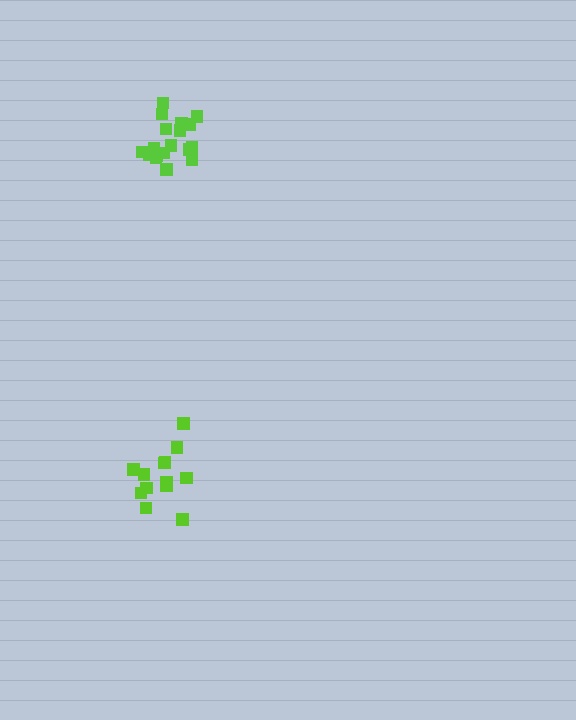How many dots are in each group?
Group 1: 13 dots, Group 2: 18 dots (31 total).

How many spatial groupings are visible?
There are 2 spatial groupings.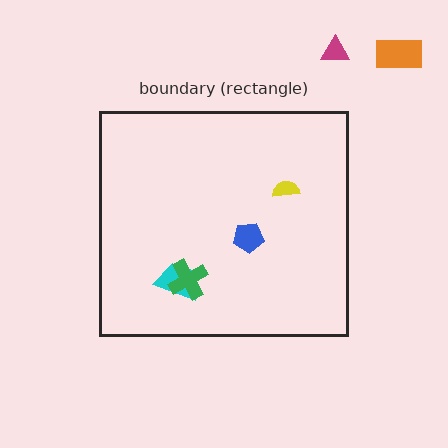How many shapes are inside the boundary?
4 inside, 2 outside.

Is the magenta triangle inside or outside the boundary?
Outside.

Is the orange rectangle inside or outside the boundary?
Outside.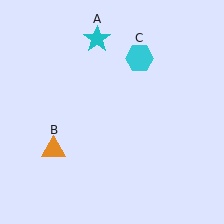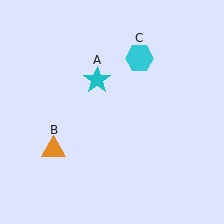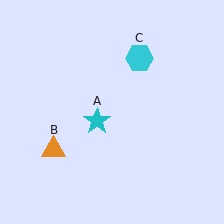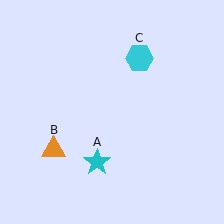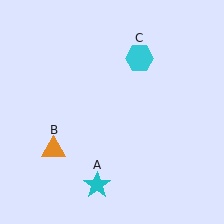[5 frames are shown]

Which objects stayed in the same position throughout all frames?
Orange triangle (object B) and cyan hexagon (object C) remained stationary.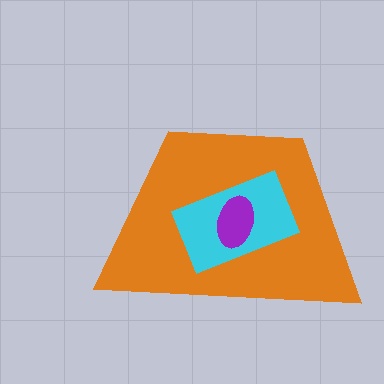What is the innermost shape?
The purple ellipse.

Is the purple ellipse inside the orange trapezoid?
Yes.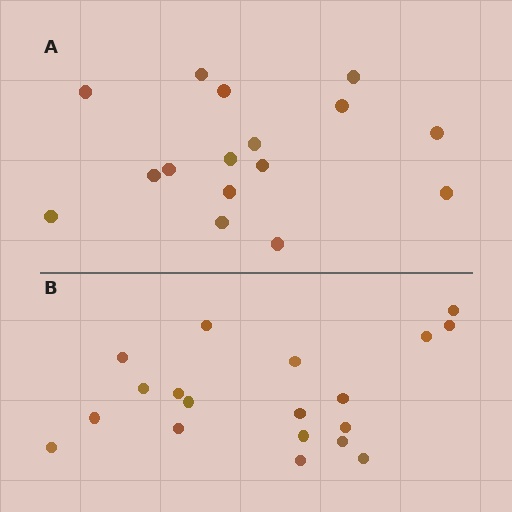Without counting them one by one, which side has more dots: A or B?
Region B (the bottom region) has more dots.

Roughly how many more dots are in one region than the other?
Region B has just a few more — roughly 2 or 3 more dots than region A.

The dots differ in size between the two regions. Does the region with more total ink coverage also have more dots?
No. Region A has more total ink coverage because its dots are larger, but region B actually contains more individual dots. Total area can be misleading — the number of items is what matters here.